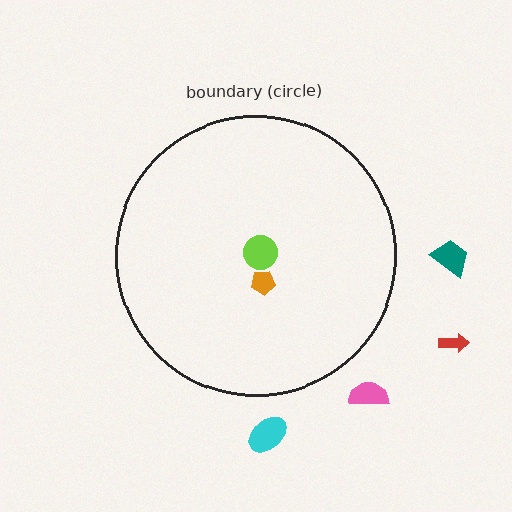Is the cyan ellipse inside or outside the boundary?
Outside.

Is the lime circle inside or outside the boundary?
Inside.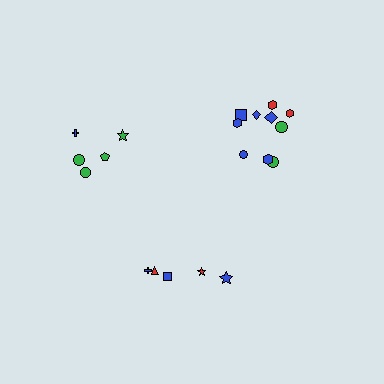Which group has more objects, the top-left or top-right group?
The top-right group.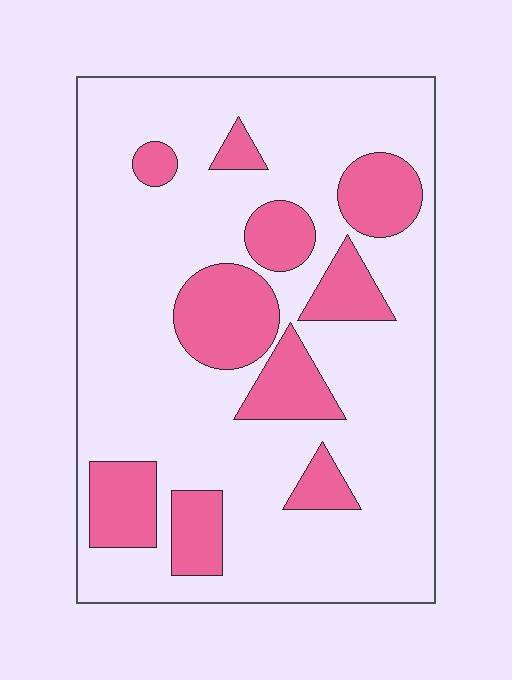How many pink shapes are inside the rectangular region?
10.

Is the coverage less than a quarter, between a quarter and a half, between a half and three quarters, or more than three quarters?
Less than a quarter.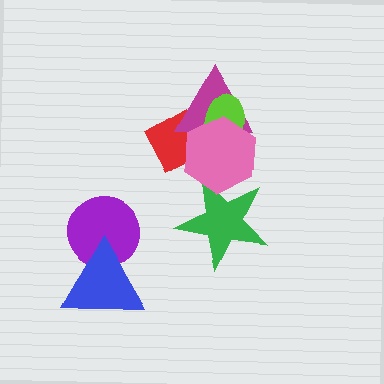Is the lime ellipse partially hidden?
Yes, it is partially covered by another shape.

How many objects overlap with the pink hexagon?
4 objects overlap with the pink hexagon.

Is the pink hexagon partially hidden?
No, no other shape covers it.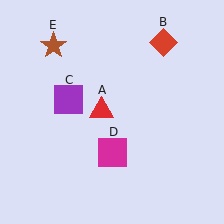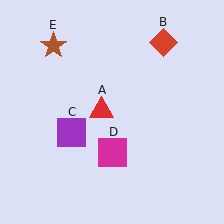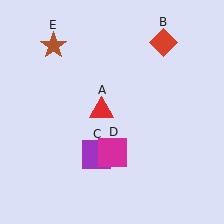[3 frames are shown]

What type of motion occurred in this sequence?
The purple square (object C) rotated counterclockwise around the center of the scene.